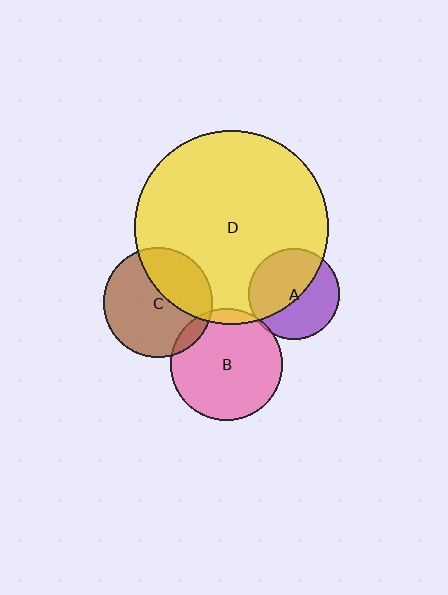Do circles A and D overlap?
Yes.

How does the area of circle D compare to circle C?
Approximately 3.2 times.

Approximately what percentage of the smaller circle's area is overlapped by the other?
Approximately 55%.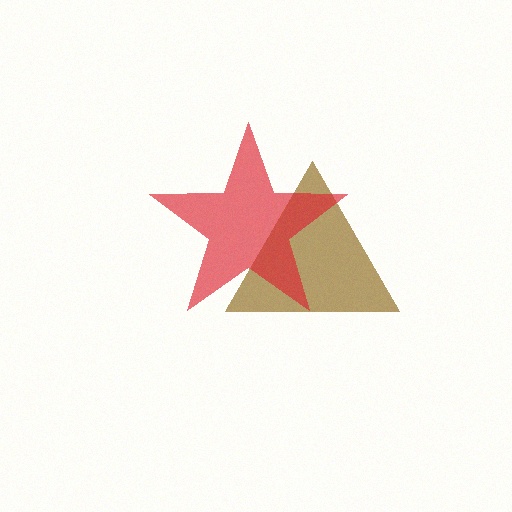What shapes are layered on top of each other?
The layered shapes are: a brown triangle, a red star.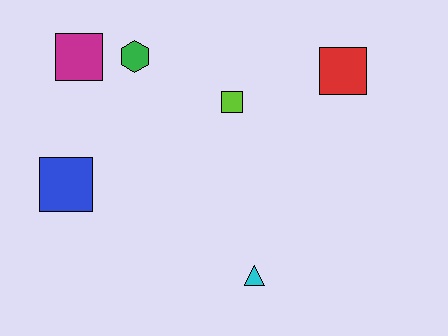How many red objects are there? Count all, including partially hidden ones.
There is 1 red object.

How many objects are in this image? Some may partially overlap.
There are 6 objects.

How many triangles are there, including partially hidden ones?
There is 1 triangle.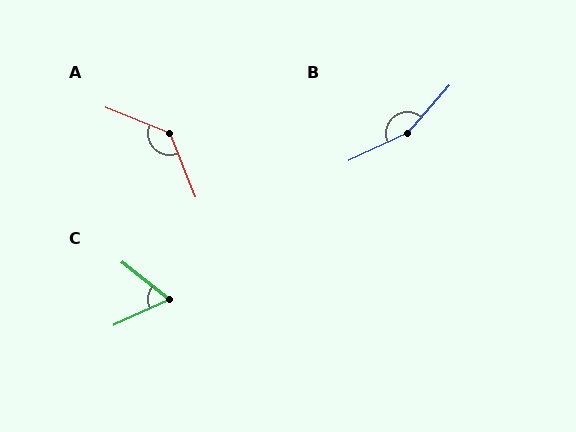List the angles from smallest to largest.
C (63°), A (134°), B (157°).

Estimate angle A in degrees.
Approximately 134 degrees.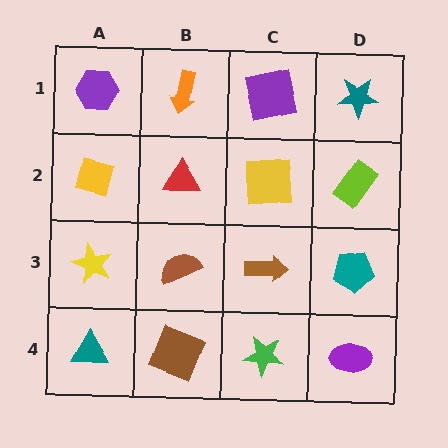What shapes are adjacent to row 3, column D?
A lime rectangle (row 2, column D), a purple ellipse (row 4, column D), a brown arrow (row 3, column C).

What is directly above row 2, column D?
A teal star.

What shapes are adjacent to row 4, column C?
A brown arrow (row 3, column C), a brown square (row 4, column B), a purple ellipse (row 4, column D).